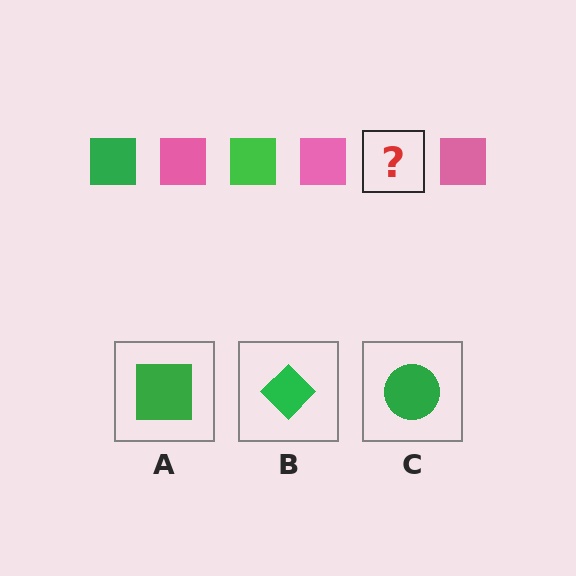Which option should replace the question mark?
Option A.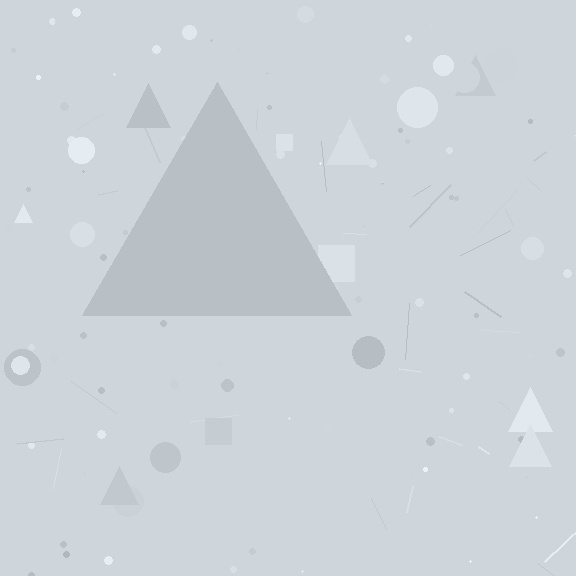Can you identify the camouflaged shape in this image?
The camouflaged shape is a triangle.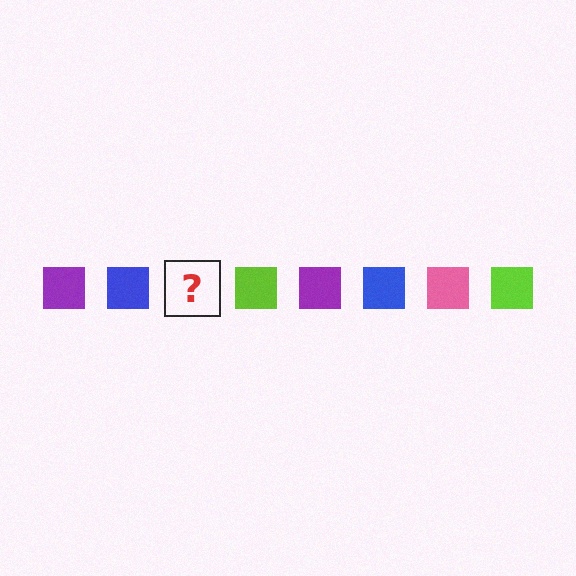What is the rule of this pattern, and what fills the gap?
The rule is that the pattern cycles through purple, blue, pink, lime squares. The gap should be filled with a pink square.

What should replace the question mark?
The question mark should be replaced with a pink square.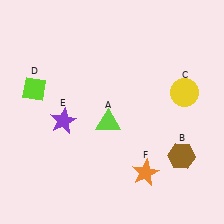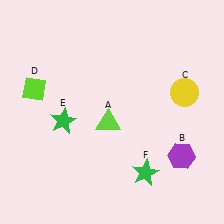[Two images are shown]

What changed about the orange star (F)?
In Image 1, F is orange. In Image 2, it changed to green.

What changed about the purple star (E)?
In Image 1, E is purple. In Image 2, it changed to green.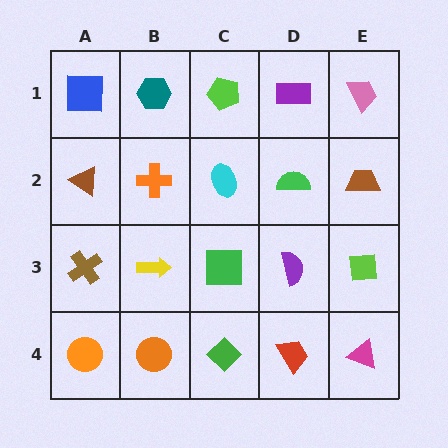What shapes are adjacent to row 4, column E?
A lime square (row 3, column E), a red trapezoid (row 4, column D).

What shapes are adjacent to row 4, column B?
A yellow arrow (row 3, column B), an orange circle (row 4, column A), a green diamond (row 4, column C).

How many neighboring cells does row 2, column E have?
3.